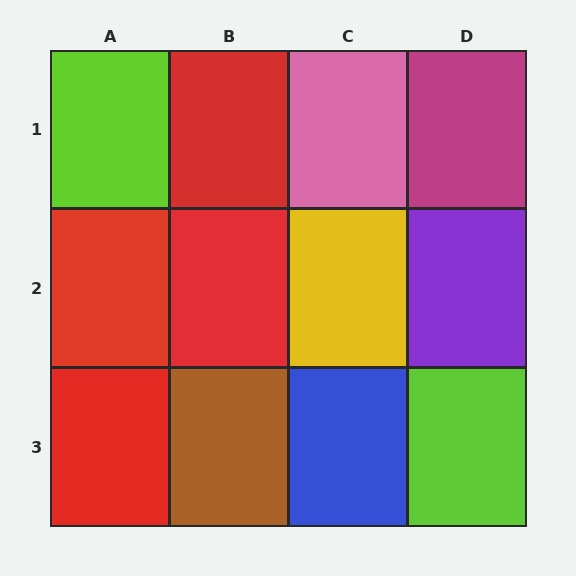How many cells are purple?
1 cell is purple.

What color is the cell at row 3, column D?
Lime.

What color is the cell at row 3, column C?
Blue.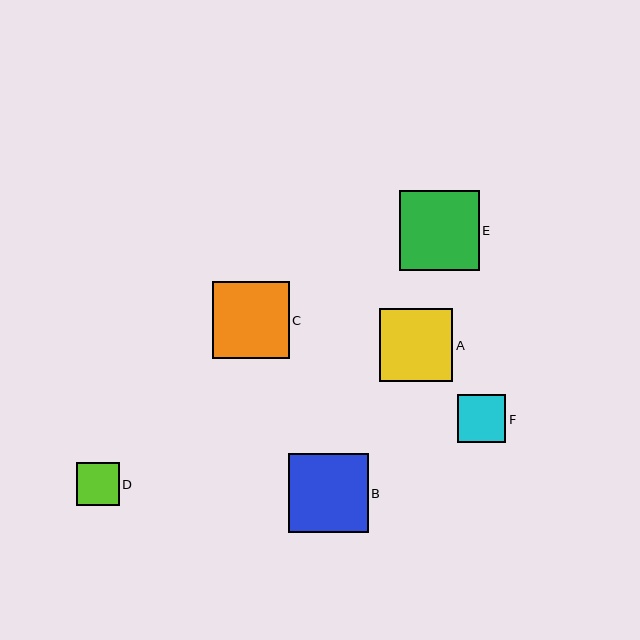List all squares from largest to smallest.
From largest to smallest: E, B, C, A, F, D.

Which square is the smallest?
Square D is the smallest with a size of approximately 43 pixels.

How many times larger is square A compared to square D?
Square A is approximately 1.7 times the size of square D.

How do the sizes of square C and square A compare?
Square C and square A are approximately the same size.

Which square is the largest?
Square E is the largest with a size of approximately 80 pixels.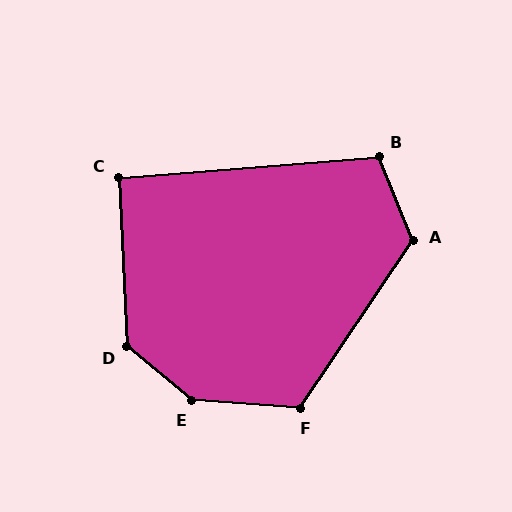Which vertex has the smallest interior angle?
C, at approximately 92 degrees.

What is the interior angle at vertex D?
Approximately 132 degrees (obtuse).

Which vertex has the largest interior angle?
E, at approximately 144 degrees.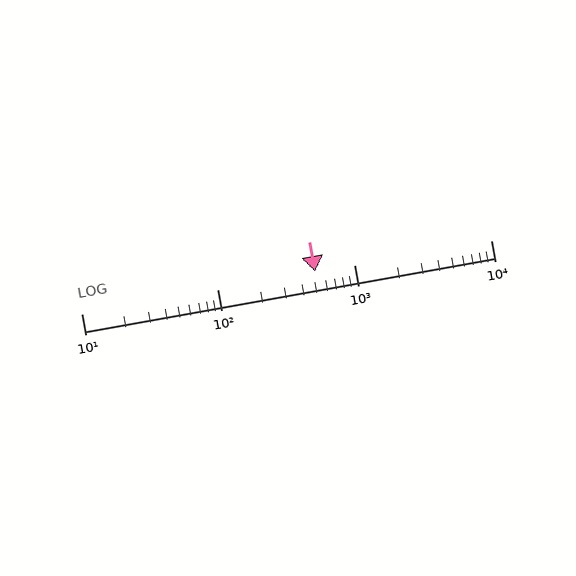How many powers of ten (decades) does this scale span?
The scale spans 3 decades, from 10 to 10000.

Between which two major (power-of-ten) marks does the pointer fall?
The pointer is between 100 and 1000.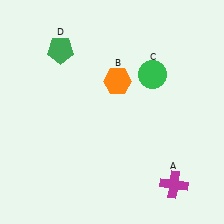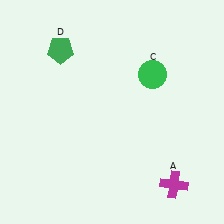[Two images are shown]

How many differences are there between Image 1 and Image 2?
There is 1 difference between the two images.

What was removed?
The orange hexagon (B) was removed in Image 2.